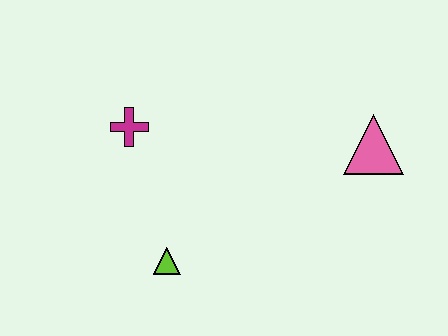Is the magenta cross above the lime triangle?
Yes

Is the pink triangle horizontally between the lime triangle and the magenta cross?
No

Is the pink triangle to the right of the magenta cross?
Yes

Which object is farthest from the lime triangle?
The pink triangle is farthest from the lime triangle.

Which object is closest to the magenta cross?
The lime triangle is closest to the magenta cross.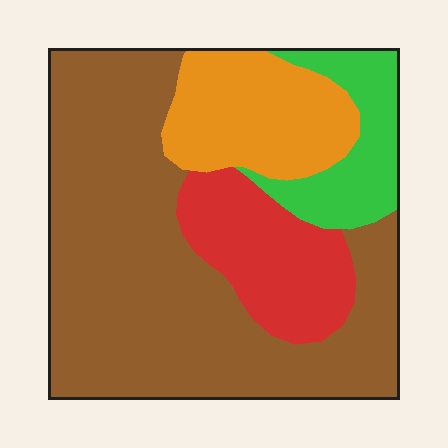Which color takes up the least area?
Green, at roughly 10%.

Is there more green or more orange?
Orange.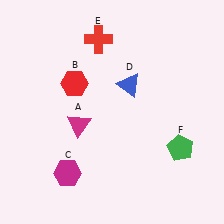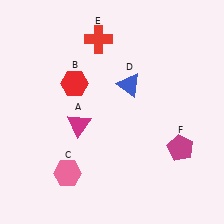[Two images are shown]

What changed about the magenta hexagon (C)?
In Image 1, C is magenta. In Image 2, it changed to pink.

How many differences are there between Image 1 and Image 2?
There are 2 differences between the two images.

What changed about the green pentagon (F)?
In Image 1, F is green. In Image 2, it changed to magenta.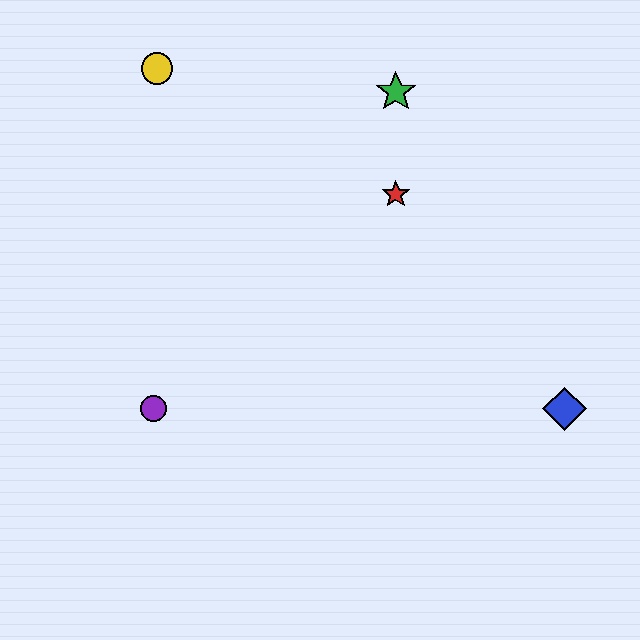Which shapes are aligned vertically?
The red star, the green star are aligned vertically.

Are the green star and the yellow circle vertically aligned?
No, the green star is at x≈396 and the yellow circle is at x≈157.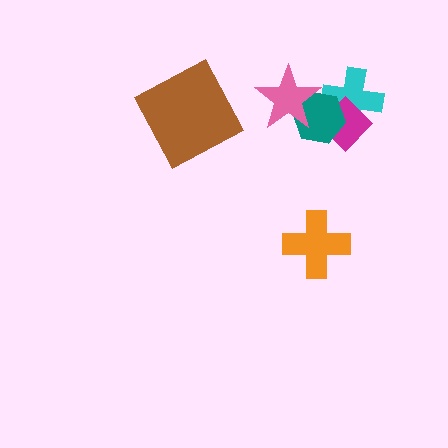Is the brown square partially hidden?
No, no other shape covers it.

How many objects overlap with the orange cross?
0 objects overlap with the orange cross.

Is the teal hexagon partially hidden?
Yes, it is partially covered by another shape.